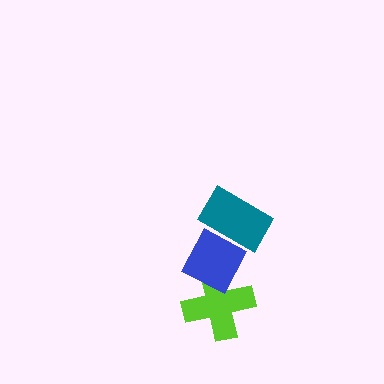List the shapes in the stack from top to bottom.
From top to bottom: the teal rectangle, the blue diamond, the lime cross.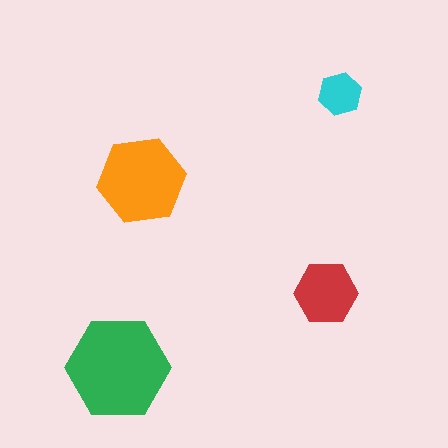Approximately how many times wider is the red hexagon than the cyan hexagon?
About 1.5 times wider.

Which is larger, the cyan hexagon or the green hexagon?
The green one.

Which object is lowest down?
The green hexagon is bottommost.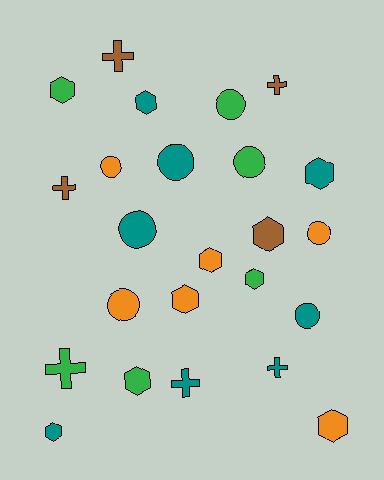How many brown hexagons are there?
There is 1 brown hexagon.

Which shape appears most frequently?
Hexagon, with 10 objects.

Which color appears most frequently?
Teal, with 8 objects.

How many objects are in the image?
There are 24 objects.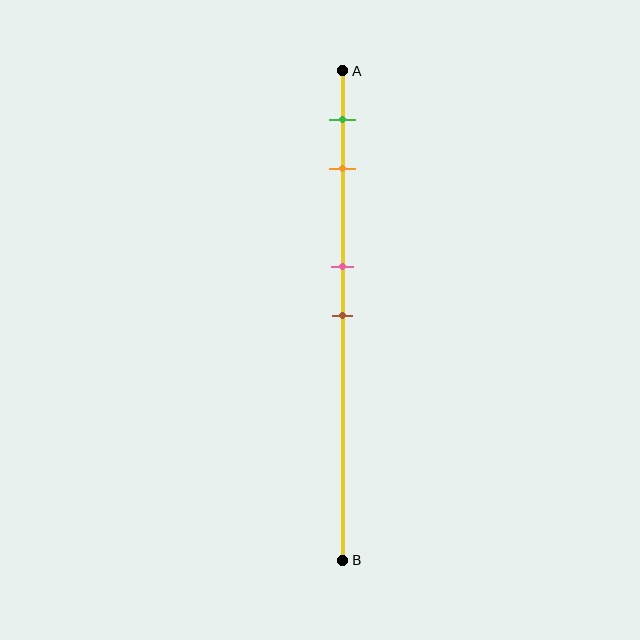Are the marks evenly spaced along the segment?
No, the marks are not evenly spaced.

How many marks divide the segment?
There are 4 marks dividing the segment.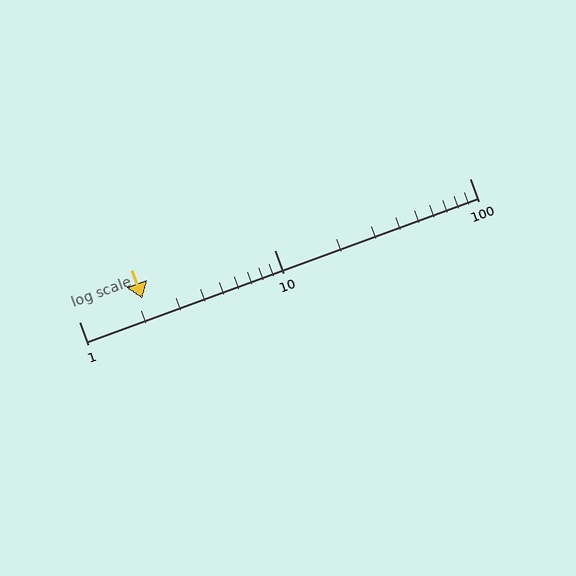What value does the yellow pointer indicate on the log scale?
The pointer indicates approximately 2.1.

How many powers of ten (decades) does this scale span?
The scale spans 2 decades, from 1 to 100.